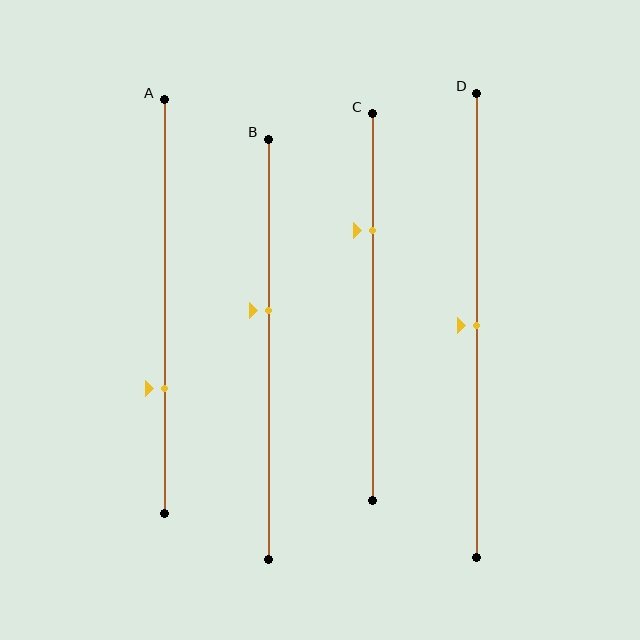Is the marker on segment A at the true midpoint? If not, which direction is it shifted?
No, the marker on segment A is shifted downward by about 20% of the segment length.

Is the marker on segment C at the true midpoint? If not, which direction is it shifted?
No, the marker on segment C is shifted upward by about 20% of the segment length.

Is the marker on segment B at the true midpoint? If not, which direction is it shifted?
No, the marker on segment B is shifted upward by about 9% of the segment length.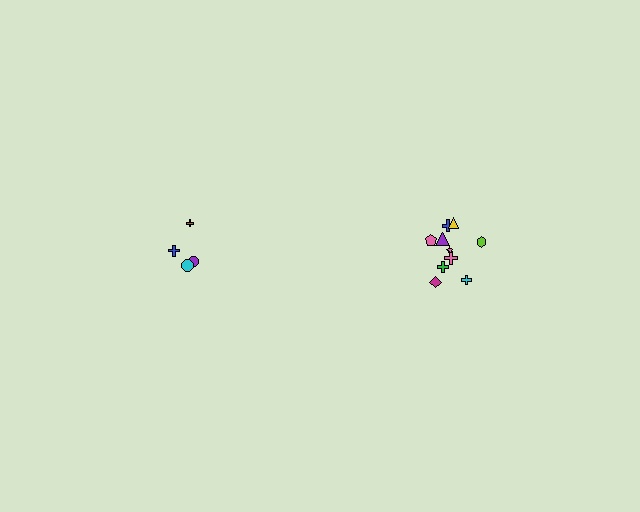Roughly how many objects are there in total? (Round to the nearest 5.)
Roughly 15 objects in total.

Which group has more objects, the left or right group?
The right group.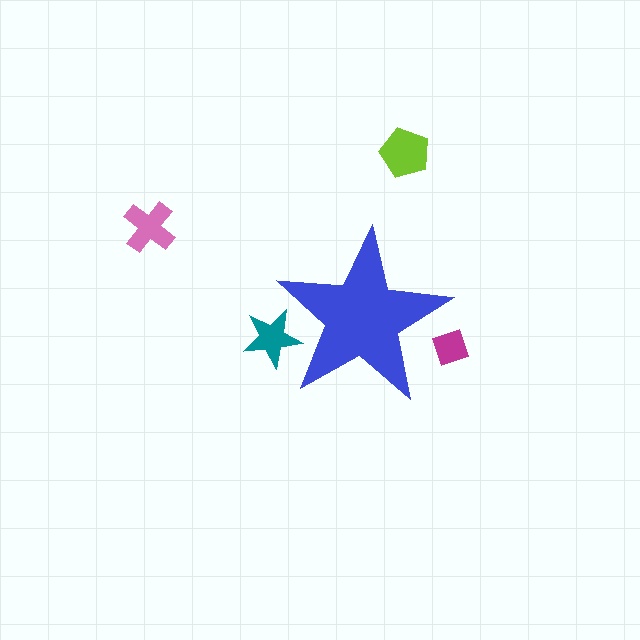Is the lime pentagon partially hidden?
No, the lime pentagon is fully visible.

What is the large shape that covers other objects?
A blue star.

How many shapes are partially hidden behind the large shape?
2 shapes are partially hidden.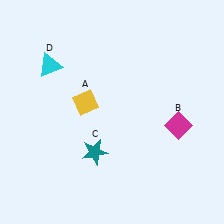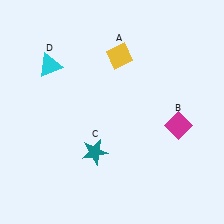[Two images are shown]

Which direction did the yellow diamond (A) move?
The yellow diamond (A) moved up.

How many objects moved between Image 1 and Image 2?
1 object moved between the two images.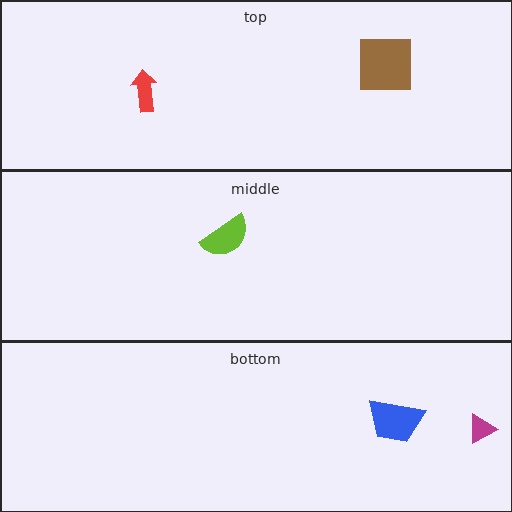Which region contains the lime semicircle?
The middle region.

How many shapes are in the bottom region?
2.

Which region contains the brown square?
The top region.